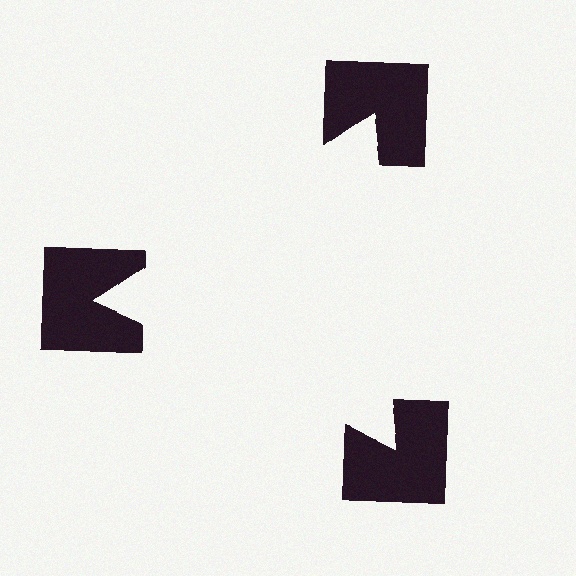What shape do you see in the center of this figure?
An illusory triangle — its edges are inferred from the aligned wedge cuts in the notched squares, not physically drawn.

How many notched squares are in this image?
There are 3 — one at each vertex of the illusory triangle.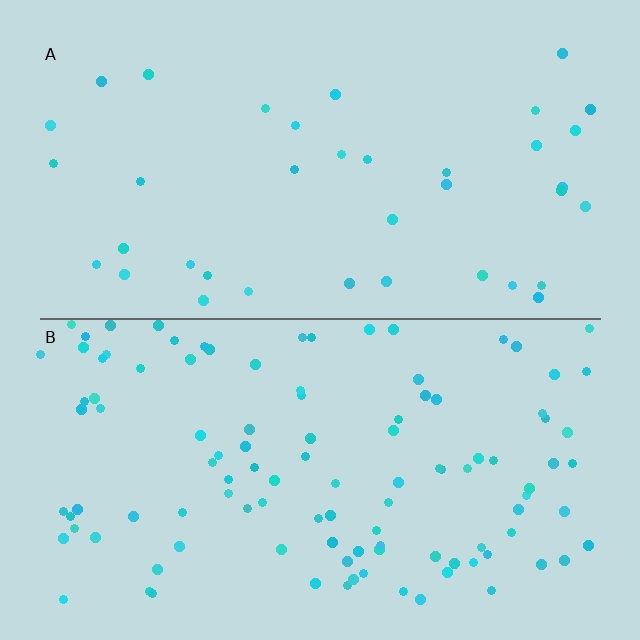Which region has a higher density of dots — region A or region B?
B (the bottom).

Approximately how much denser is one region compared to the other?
Approximately 2.9× — region B over region A.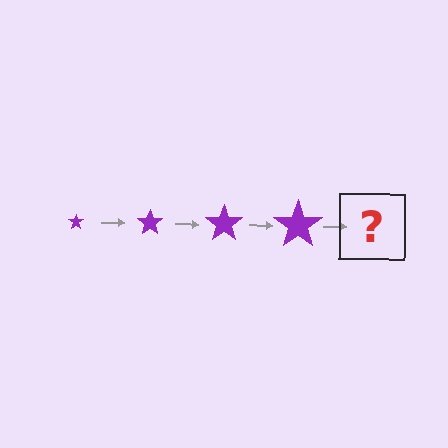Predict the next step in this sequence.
The next step is a purple star, larger than the previous one.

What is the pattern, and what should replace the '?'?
The pattern is that the star gets progressively larger each step. The '?' should be a purple star, larger than the previous one.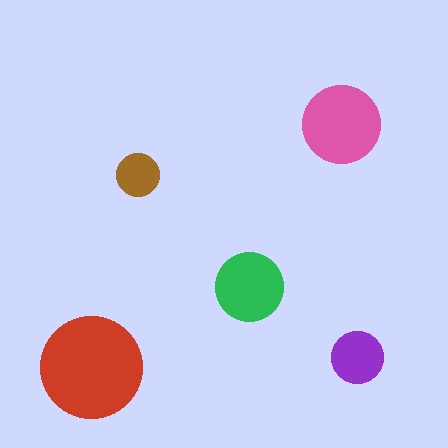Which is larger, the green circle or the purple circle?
The green one.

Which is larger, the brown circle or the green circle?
The green one.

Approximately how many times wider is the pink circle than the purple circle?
About 1.5 times wider.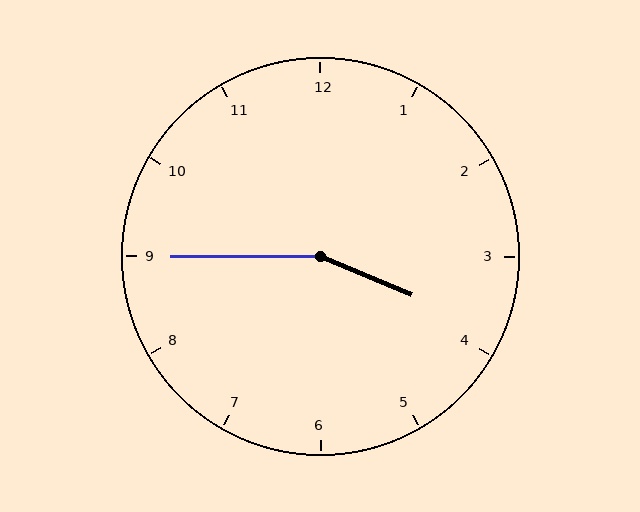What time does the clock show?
3:45.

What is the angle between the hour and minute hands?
Approximately 158 degrees.